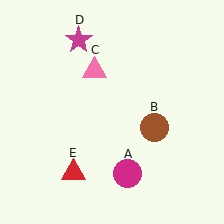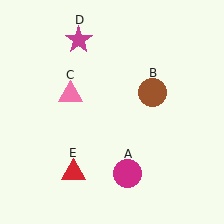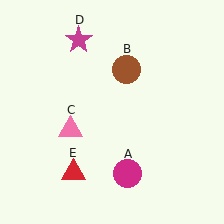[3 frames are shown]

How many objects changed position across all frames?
2 objects changed position: brown circle (object B), pink triangle (object C).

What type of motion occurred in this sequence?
The brown circle (object B), pink triangle (object C) rotated counterclockwise around the center of the scene.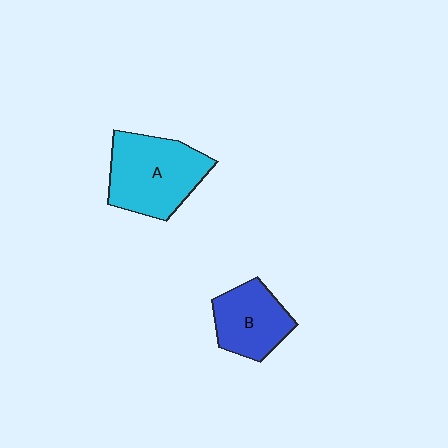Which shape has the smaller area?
Shape B (blue).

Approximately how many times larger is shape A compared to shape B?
Approximately 1.4 times.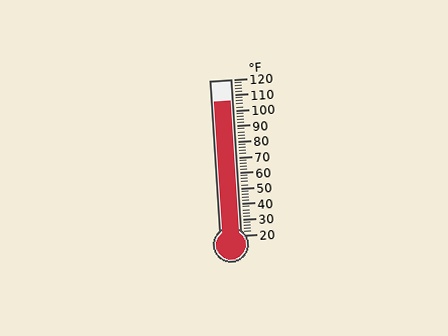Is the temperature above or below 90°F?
The temperature is above 90°F.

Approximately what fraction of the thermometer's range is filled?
The thermometer is filled to approximately 85% of its range.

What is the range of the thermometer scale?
The thermometer scale ranges from 20°F to 120°F.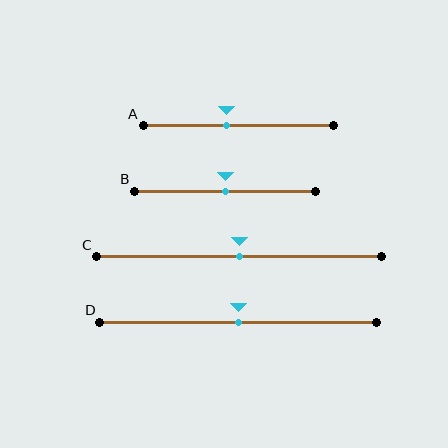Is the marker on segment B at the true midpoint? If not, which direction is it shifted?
Yes, the marker on segment B is at the true midpoint.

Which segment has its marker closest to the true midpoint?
Segment B has its marker closest to the true midpoint.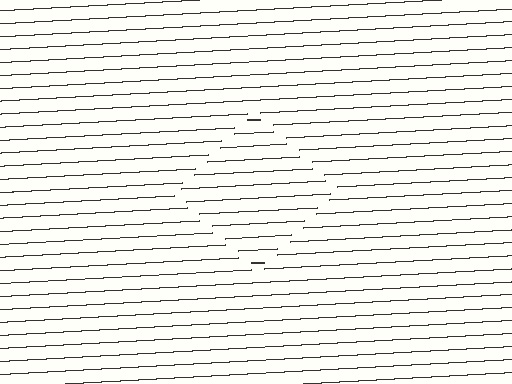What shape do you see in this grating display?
An illusory square. The interior of the shape contains the same grating, shifted by half a period — the contour is defined by the phase discontinuity where line-ends from the inner and outer gratings abut.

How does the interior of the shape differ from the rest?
The interior of the shape contains the same grating, shifted by half a period — the contour is defined by the phase discontinuity where line-ends from the inner and outer gratings abut.